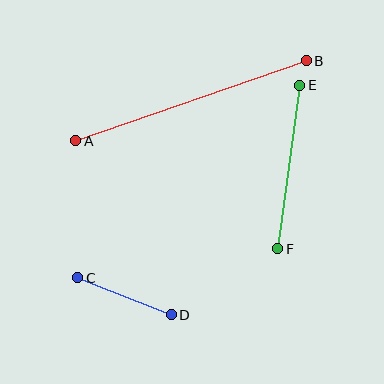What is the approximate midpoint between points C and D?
The midpoint is at approximately (125, 296) pixels.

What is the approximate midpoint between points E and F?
The midpoint is at approximately (289, 167) pixels.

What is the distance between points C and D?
The distance is approximately 101 pixels.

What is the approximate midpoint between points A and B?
The midpoint is at approximately (191, 101) pixels.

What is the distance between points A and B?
The distance is approximately 244 pixels.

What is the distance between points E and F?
The distance is approximately 165 pixels.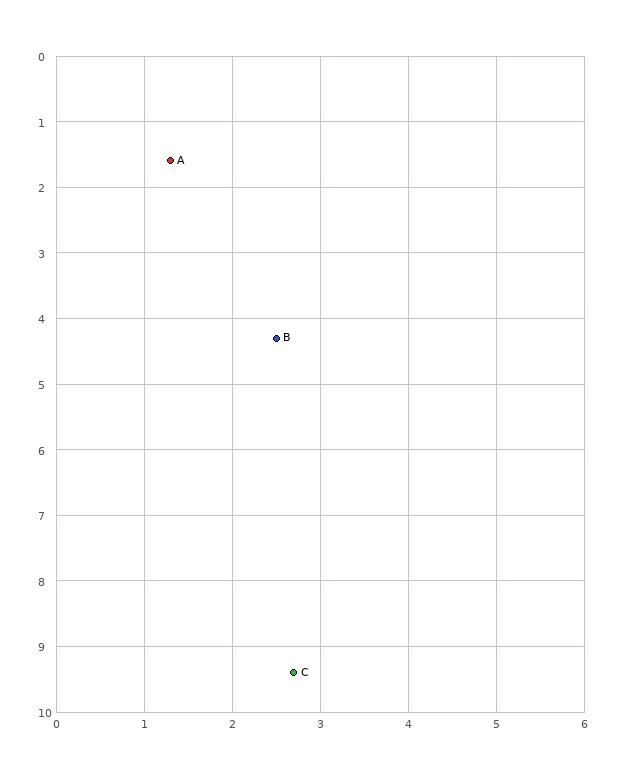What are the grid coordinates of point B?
Point B is at approximately (2.5, 4.3).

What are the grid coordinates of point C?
Point C is at approximately (2.7, 9.4).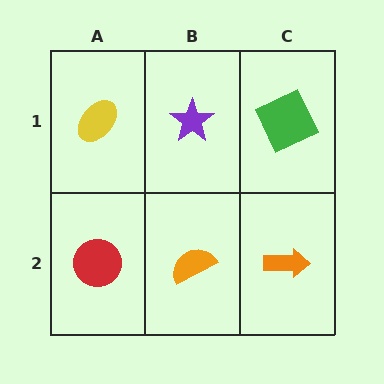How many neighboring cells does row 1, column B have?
3.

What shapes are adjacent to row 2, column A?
A yellow ellipse (row 1, column A), an orange semicircle (row 2, column B).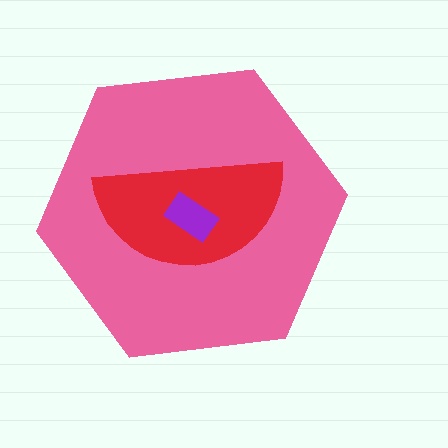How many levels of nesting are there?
3.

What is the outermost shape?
The pink hexagon.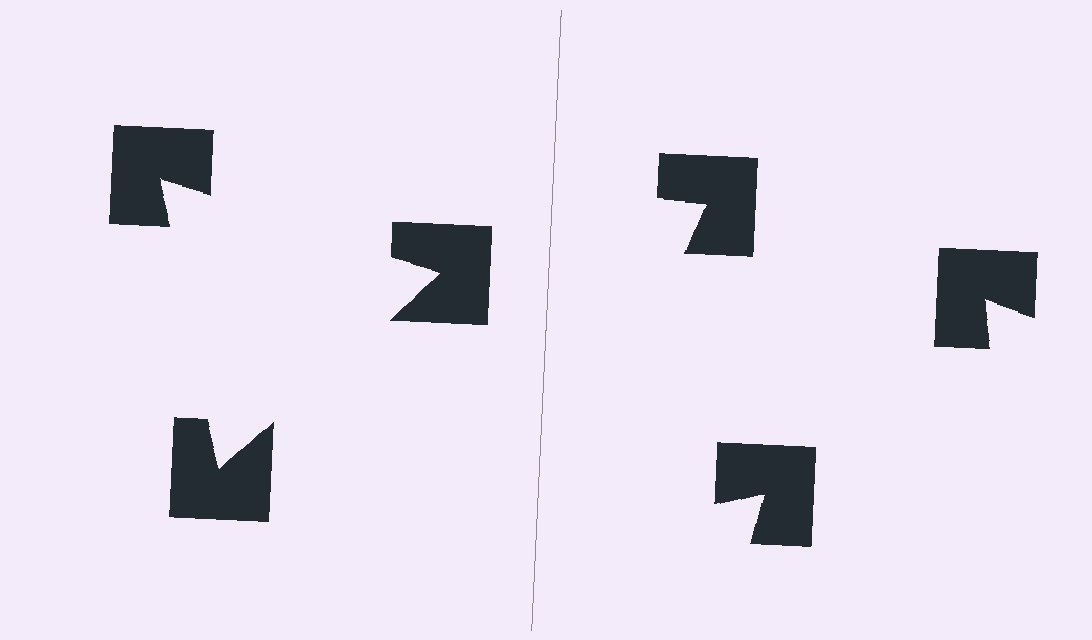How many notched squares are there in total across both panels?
6 — 3 on each side.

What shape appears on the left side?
An illusory triangle.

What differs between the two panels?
The notched squares are positioned identically on both sides; only the wedge orientations differ. On the left they align to a triangle; on the right they are misaligned.